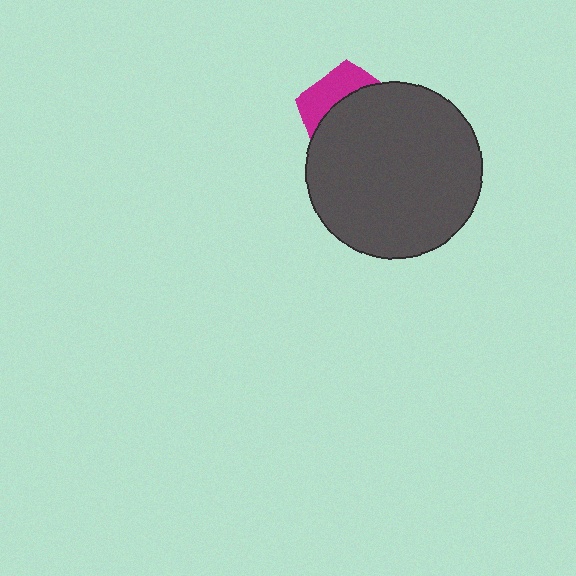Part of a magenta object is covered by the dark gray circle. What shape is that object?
It is a pentagon.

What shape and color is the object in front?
The object in front is a dark gray circle.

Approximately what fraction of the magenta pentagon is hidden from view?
Roughly 67% of the magenta pentagon is hidden behind the dark gray circle.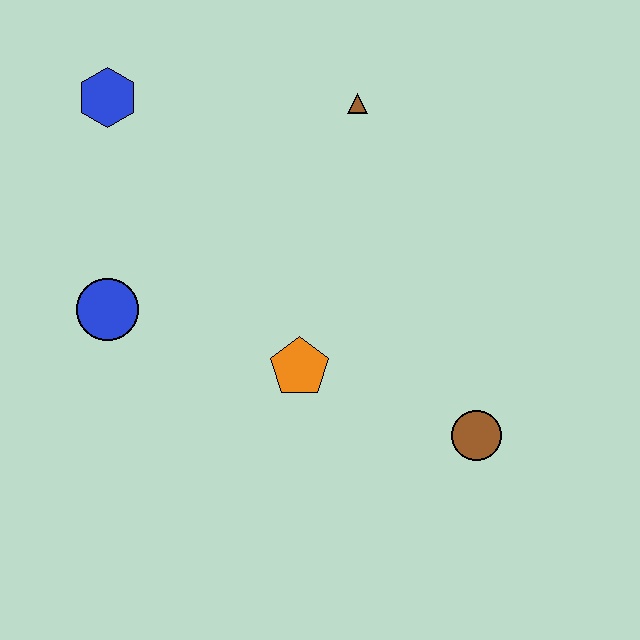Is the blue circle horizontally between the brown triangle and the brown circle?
No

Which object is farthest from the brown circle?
The blue hexagon is farthest from the brown circle.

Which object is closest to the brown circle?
The orange pentagon is closest to the brown circle.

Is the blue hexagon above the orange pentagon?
Yes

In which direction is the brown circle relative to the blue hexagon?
The brown circle is to the right of the blue hexagon.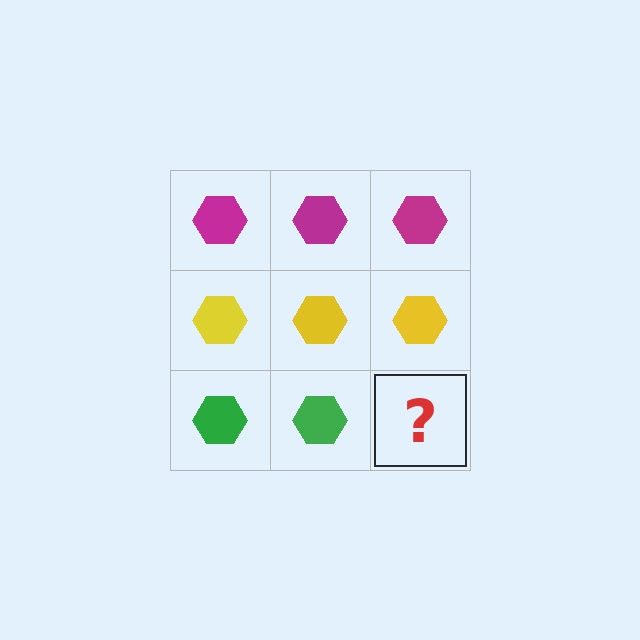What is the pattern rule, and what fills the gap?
The rule is that each row has a consistent color. The gap should be filled with a green hexagon.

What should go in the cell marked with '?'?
The missing cell should contain a green hexagon.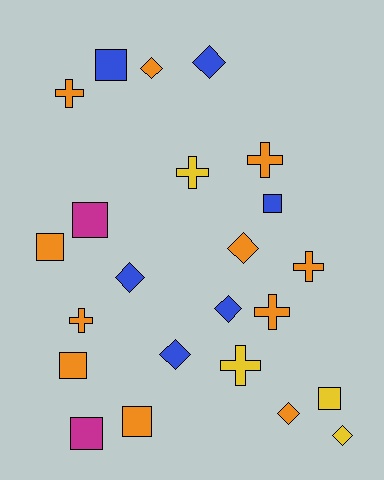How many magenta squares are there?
There are 2 magenta squares.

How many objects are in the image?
There are 23 objects.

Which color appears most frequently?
Orange, with 11 objects.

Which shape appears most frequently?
Diamond, with 8 objects.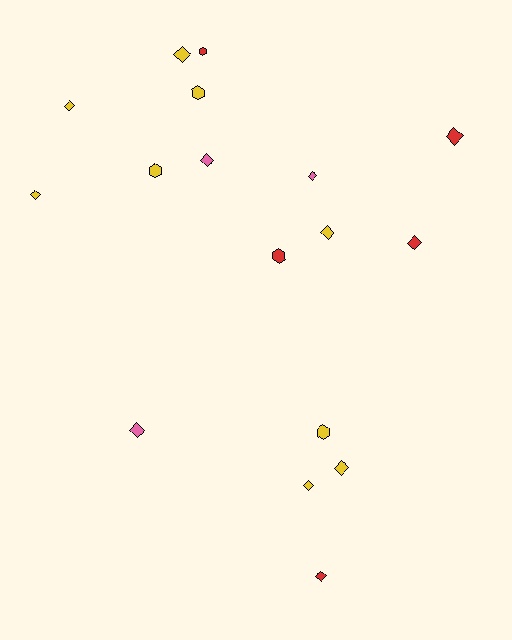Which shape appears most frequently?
Diamond, with 12 objects.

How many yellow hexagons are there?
There are 3 yellow hexagons.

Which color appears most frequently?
Yellow, with 9 objects.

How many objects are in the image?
There are 17 objects.